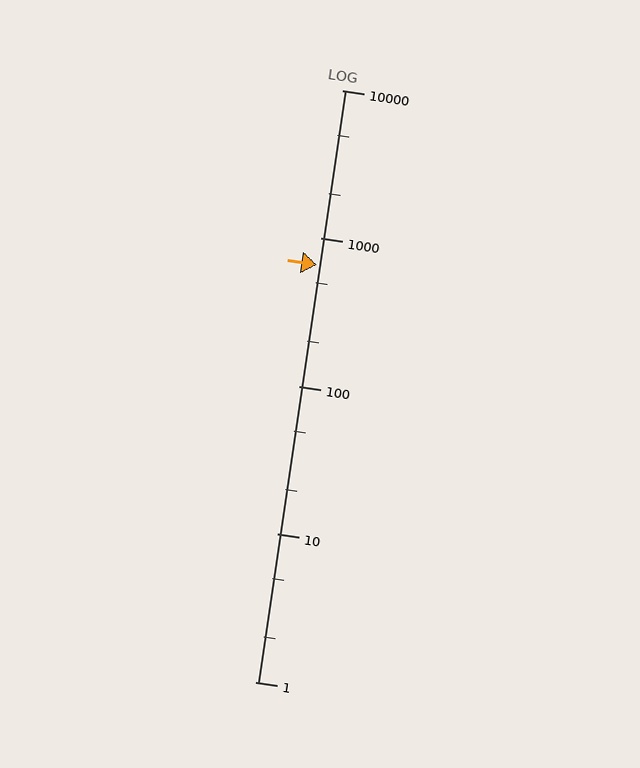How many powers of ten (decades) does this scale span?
The scale spans 4 decades, from 1 to 10000.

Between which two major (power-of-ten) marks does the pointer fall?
The pointer is between 100 and 1000.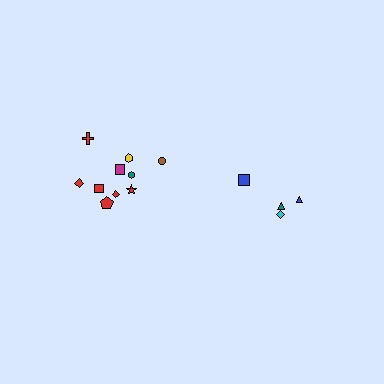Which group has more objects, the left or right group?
The left group.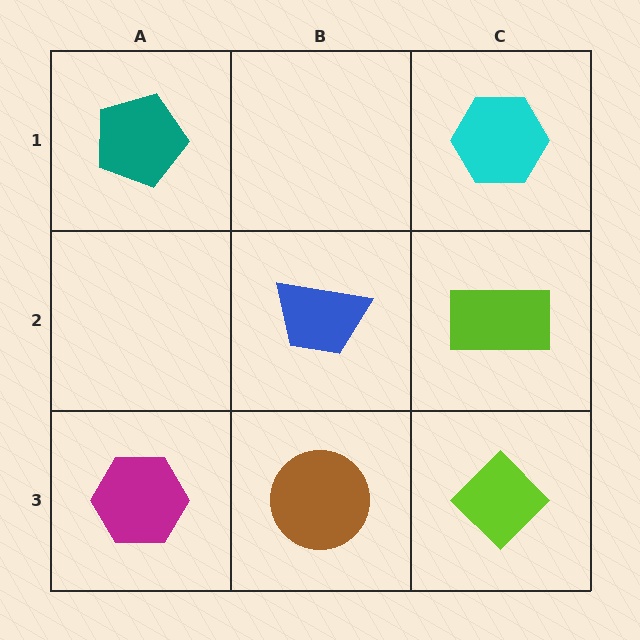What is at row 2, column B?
A blue trapezoid.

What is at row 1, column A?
A teal pentagon.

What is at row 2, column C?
A lime rectangle.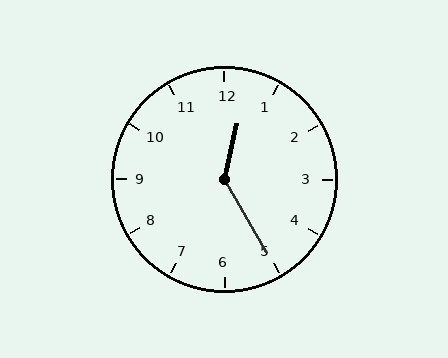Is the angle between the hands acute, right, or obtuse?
It is obtuse.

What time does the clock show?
12:25.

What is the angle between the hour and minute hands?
Approximately 138 degrees.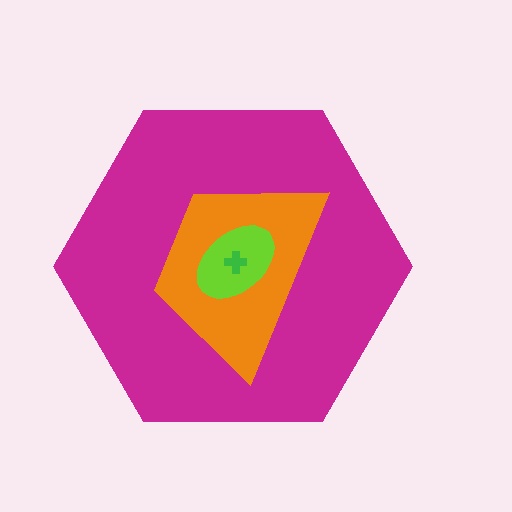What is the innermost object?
The green cross.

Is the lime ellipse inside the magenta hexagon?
Yes.